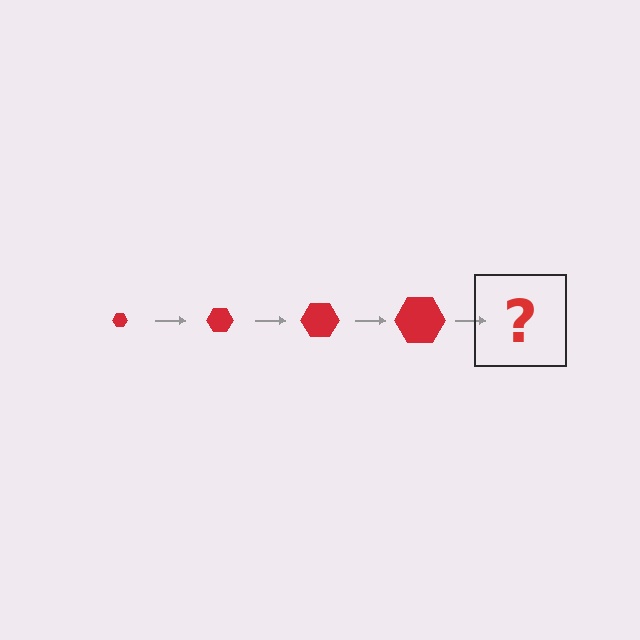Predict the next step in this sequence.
The next step is a red hexagon, larger than the previous one.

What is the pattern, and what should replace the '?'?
The pattern is that the hexagon gets progressively larger each step. The '?' should be a red hexagon, larger than the previous one.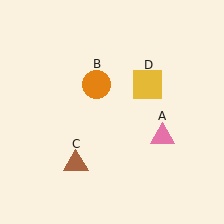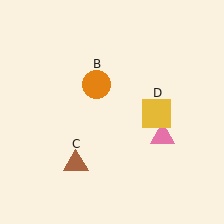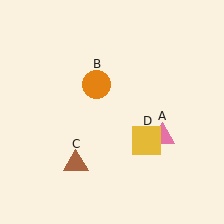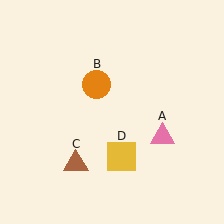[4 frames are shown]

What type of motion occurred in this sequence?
The yellow square (object D) rotated clockwise around the center of the scene.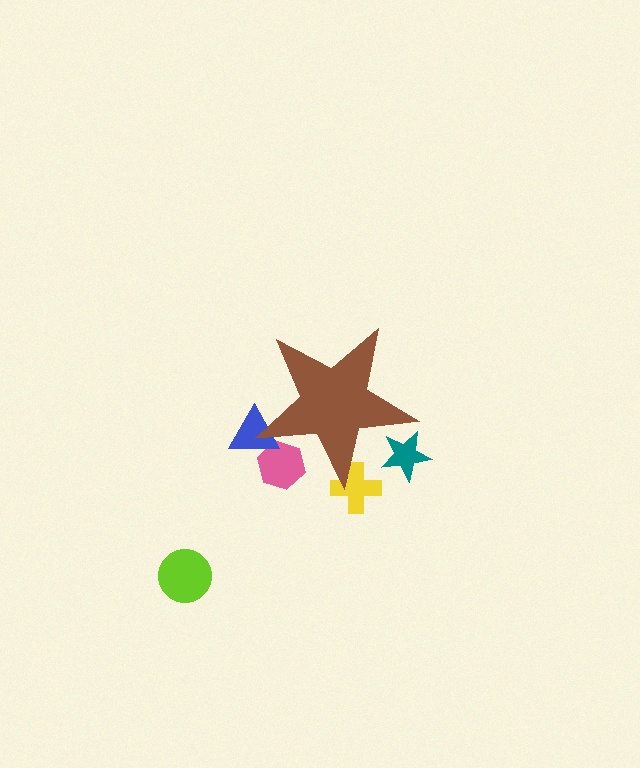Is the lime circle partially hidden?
No, the lime circle is fully visible.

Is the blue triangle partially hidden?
Yes, the blue triangle is partially hidden behind the brown star.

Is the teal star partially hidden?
Yes, the teal star is partially hidden behind the brown star.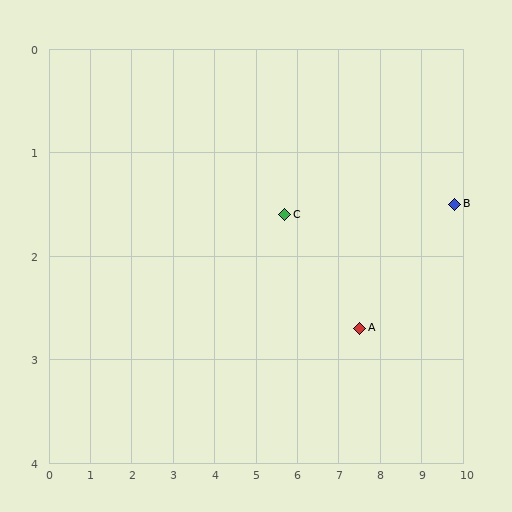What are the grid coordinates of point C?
Point C is at approximately (5.7, 1.6).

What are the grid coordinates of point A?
Point A is at approximately (7.5, 2.7).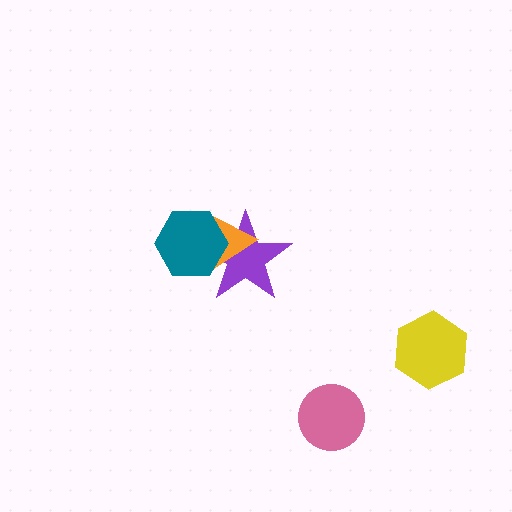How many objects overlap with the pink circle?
0 objects overlap with the pink circle.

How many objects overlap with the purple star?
2 objects overlap with the purple star.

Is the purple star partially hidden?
Yes, it is partially covered by another shape.